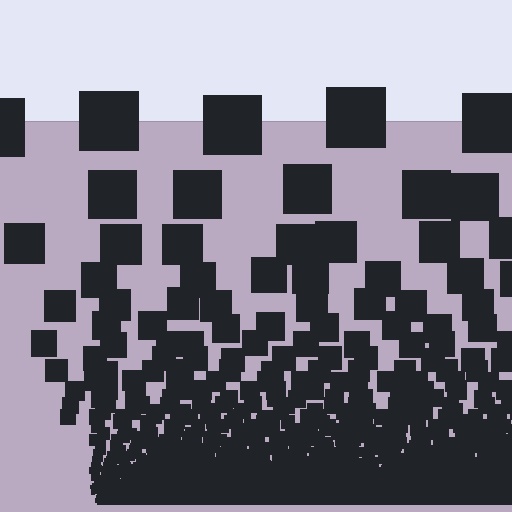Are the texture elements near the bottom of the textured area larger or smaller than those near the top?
Smaller. The gradient is inverted — elements near the bottom are smaller and denser.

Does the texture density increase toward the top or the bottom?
Density increases toward the bottom.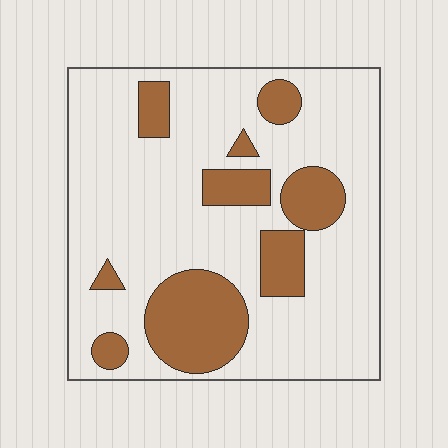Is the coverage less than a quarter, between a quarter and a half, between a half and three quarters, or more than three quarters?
Less than a quarter.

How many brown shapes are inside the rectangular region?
9.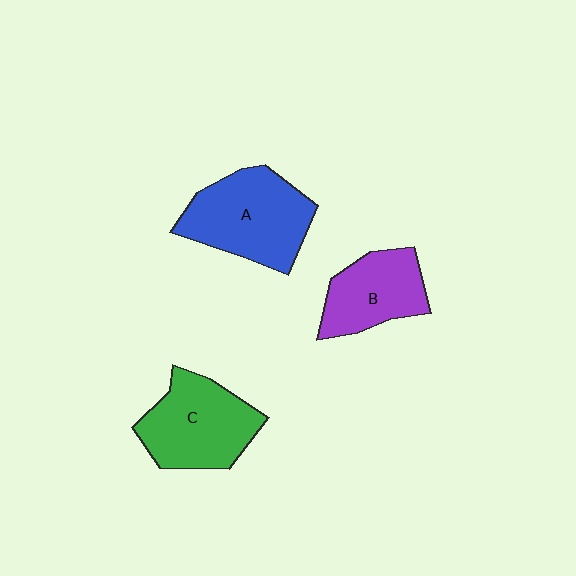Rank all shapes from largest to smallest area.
From largest to smallest: A (blue), C (green), B (purple).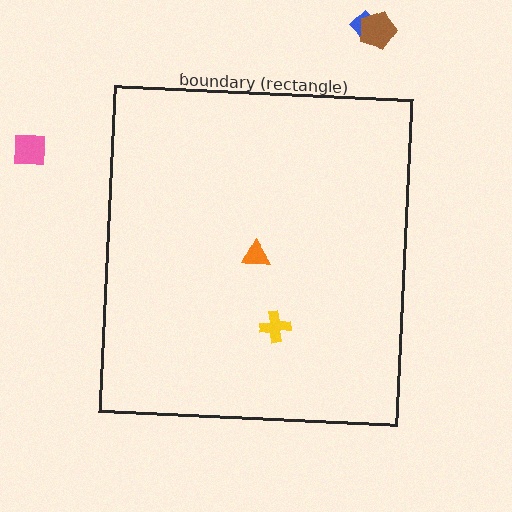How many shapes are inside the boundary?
2 inside, 3 outside.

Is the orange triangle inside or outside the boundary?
Inside.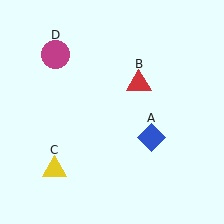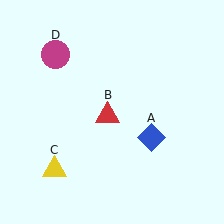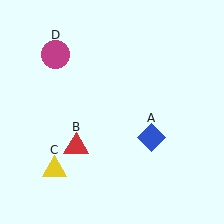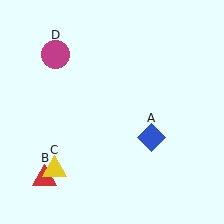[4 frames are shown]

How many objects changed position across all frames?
1 object changed position: red triangle (object B).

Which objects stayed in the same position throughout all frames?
Blue diamond (object A) and yellow triangle (object C) and magenta circle (object D) remained stationary.